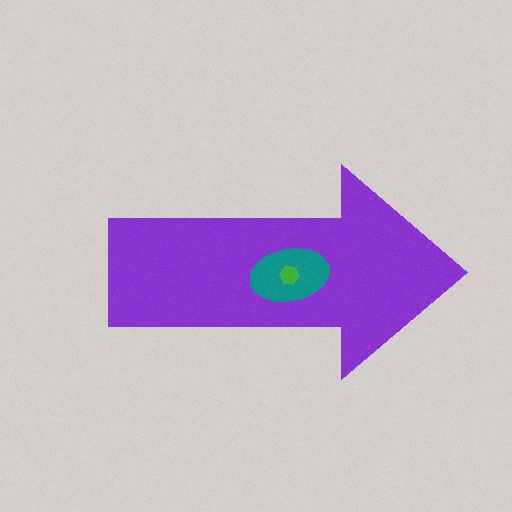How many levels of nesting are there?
3.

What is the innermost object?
The green hexagon.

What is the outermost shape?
The purple arrow.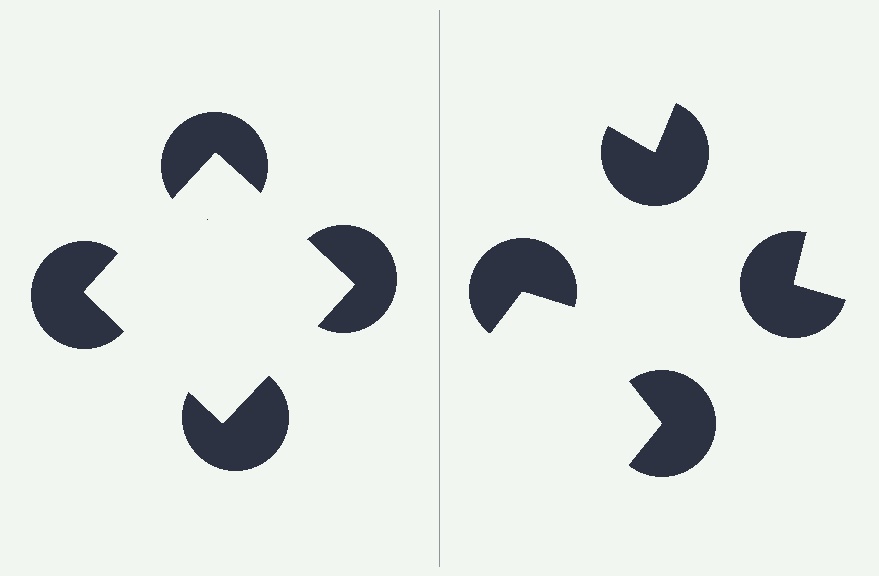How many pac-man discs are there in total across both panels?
8 — 4 on each side.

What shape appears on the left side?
An illusory square.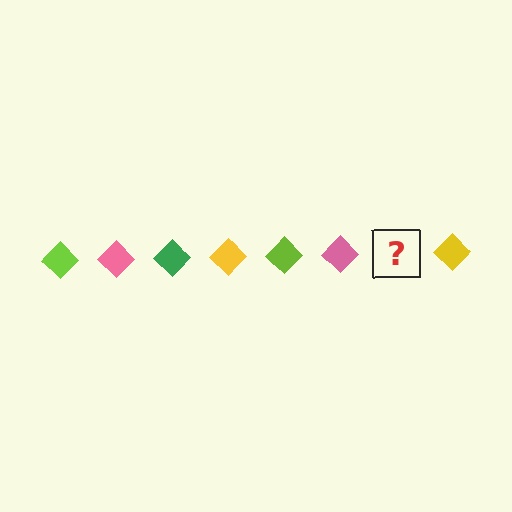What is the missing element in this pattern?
The missing element is a green diamond.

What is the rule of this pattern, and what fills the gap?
The rule is that the pattern cycles through lime, pink, green, yellow diamonds. The gap should be filled with a green diamond.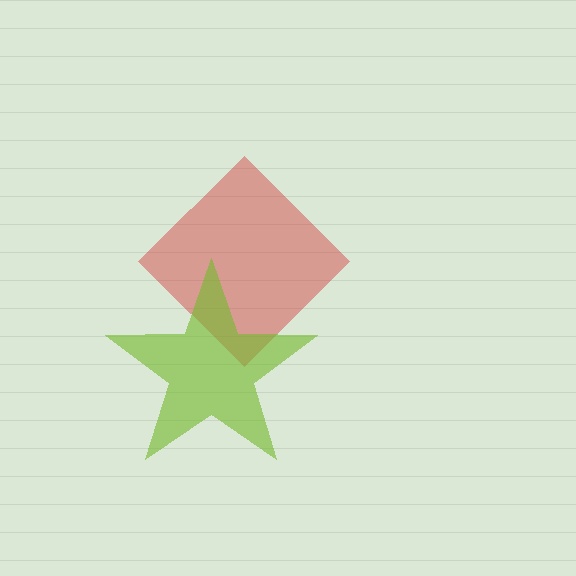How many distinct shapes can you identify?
There are 2 distinct shapes: a red diamond, a lime star.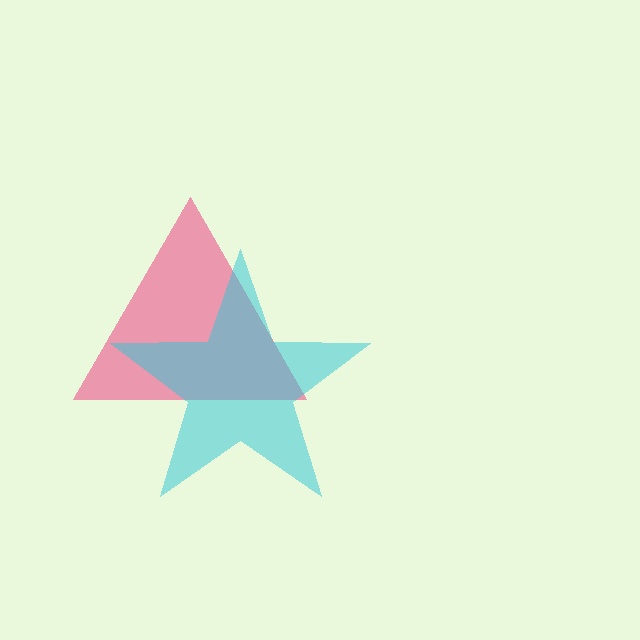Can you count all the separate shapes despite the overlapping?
Yes, there are 2 separate shapes.